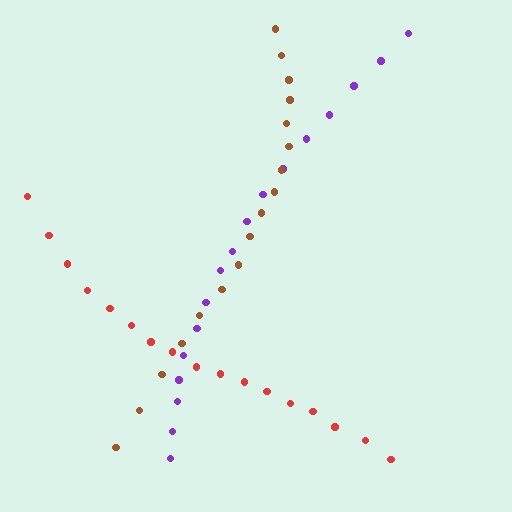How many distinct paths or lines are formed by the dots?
There are 3 distinct paths.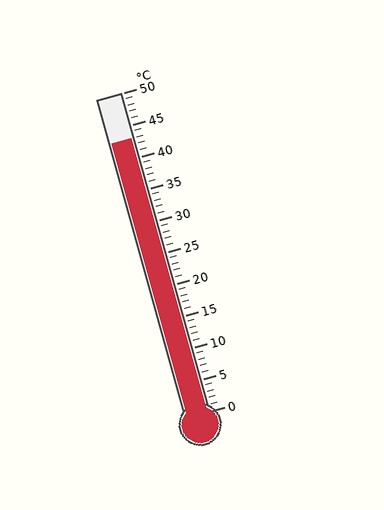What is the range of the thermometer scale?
The thermometer scale ranges from 0°C to 50°C.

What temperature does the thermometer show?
The thermometer shows approximately 43°C.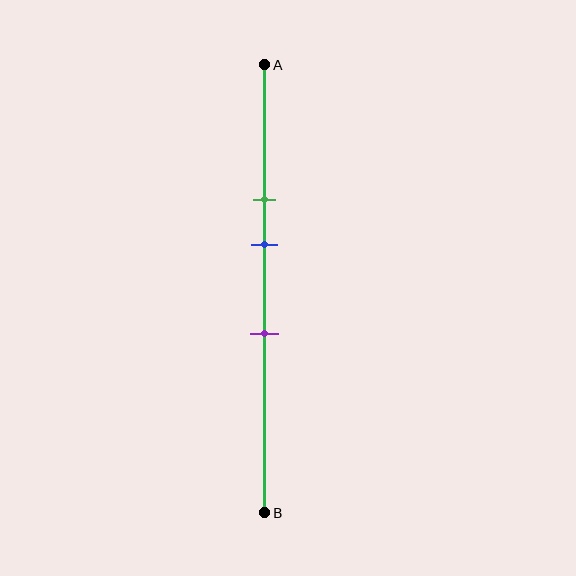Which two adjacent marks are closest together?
The green and blue marks are the closest adjacent pair.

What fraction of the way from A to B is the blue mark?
The blue mark is approximately 40% (0.4) of the way from A to B.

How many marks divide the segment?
There are 3 marks dividing the segment.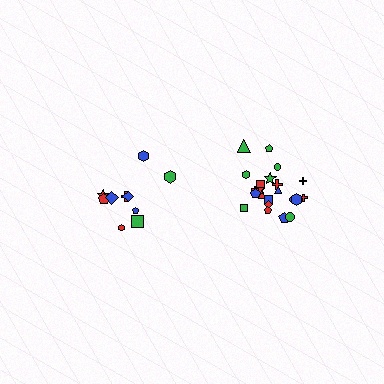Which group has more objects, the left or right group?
The right group.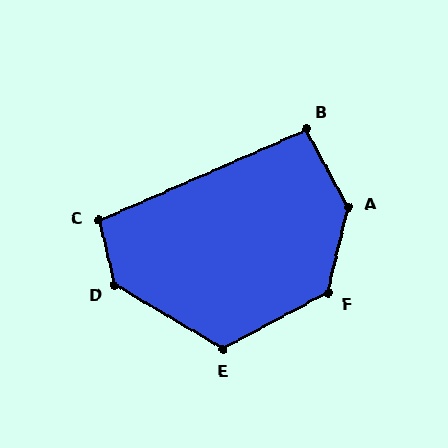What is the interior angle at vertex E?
Approximately 121 degrees (obtuse).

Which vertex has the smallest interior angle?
B, at approximately 95 degrees.